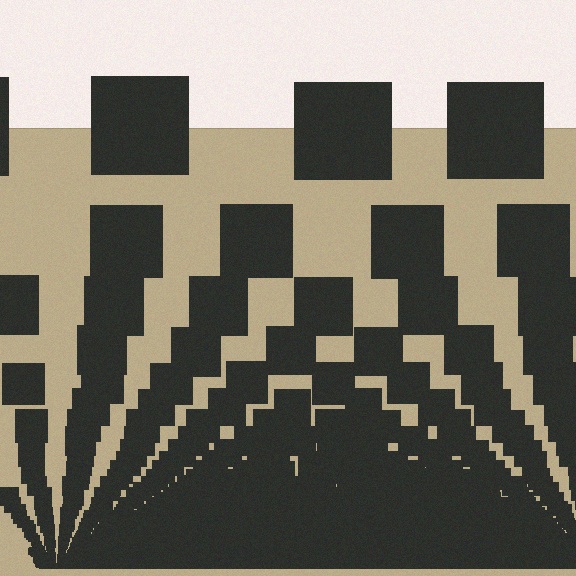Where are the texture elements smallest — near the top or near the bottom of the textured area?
Near the bottom.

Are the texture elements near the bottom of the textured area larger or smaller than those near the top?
Smaller. The gradient is inverted — elements near the bottom are smaller and denser.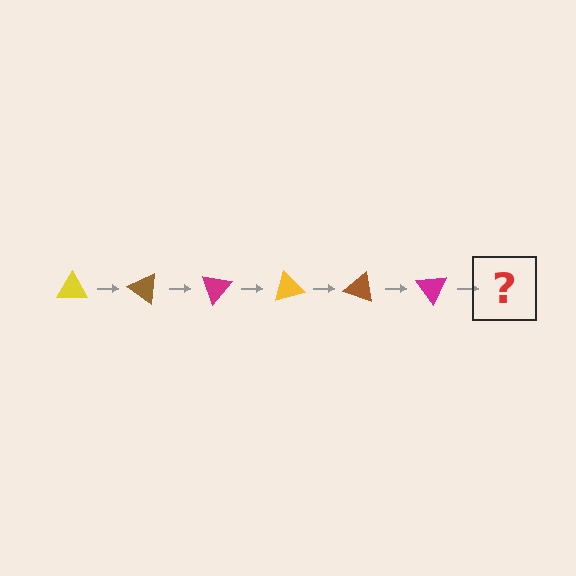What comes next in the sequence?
The next element should be a yellow triangle, rotated 210 degrees from the start.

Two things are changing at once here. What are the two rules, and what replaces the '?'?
The two rules are that it rotates 35 degrees each step and the color cycles through yellow, brown, and magenta. The '?' should be a yellow triangle, rotated 210 degrees from the start.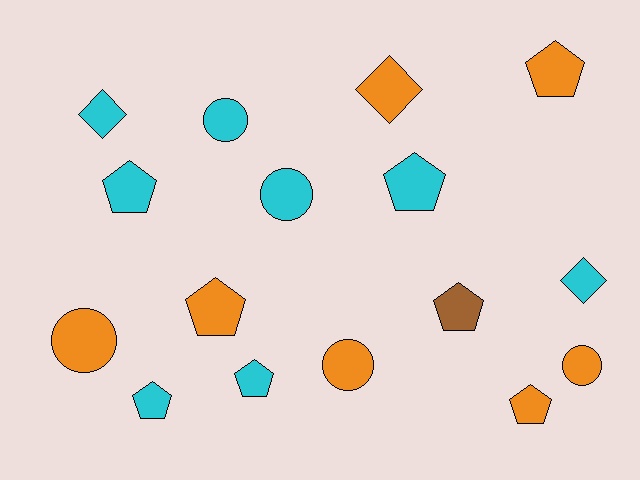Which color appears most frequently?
Cyan, with 8 objects.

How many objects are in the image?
There are 16 objects.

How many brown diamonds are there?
There are no brown diamonds.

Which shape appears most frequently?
Pentagon, with 8 objects.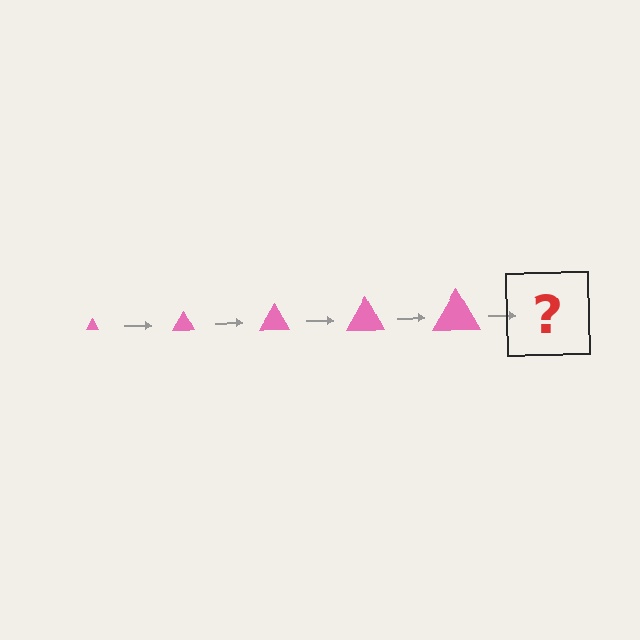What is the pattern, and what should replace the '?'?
The pattern is that the triangle gets progressively larger each step. The '?' should be a pink triangle, larger than the previous one.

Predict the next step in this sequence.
The next step is a pink triangle, larger than the previous one.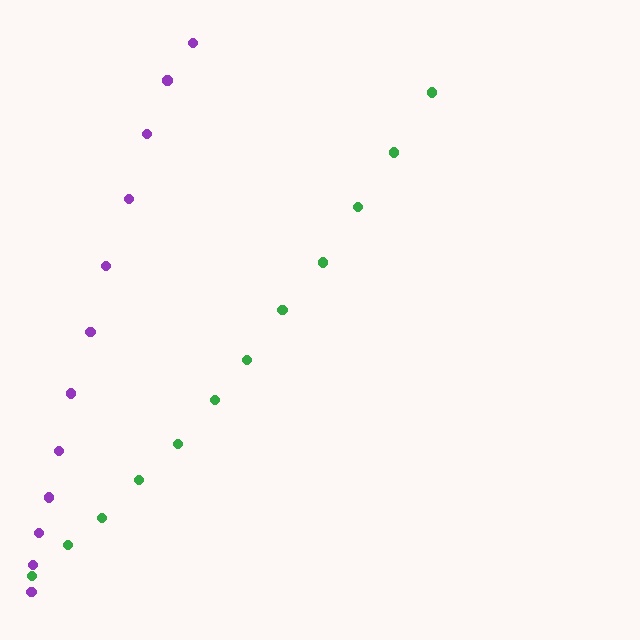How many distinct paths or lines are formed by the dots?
There are 2 distinct paths.